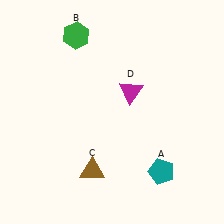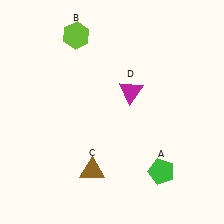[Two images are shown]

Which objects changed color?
A changed from teal to green. B changed from green to lime.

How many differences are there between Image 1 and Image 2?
There are 2 differences between the two images.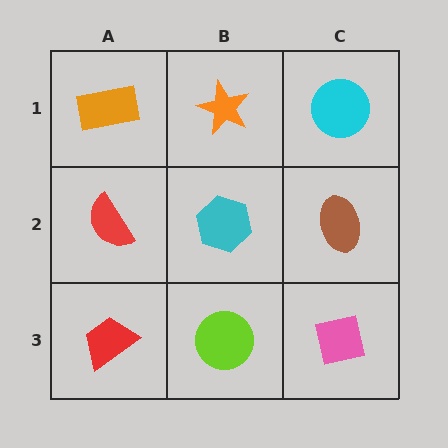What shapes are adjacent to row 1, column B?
A cyan hexagon (row 2, column B), an orange rectangle (row 1, column A), a cyan circle (row 1, column C).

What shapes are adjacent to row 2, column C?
A cyan circle (row 1, column C), a pink square (row 3, column C), a cyan hexagon (row 2, column B).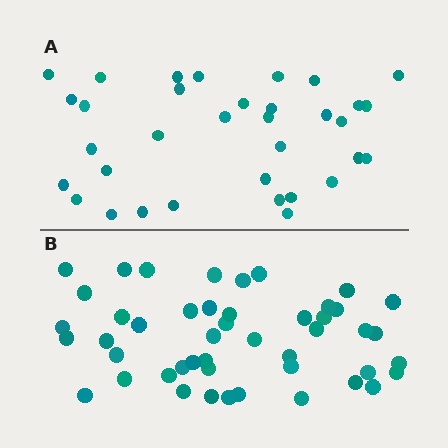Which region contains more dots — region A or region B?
Region B (the bottom region) has more dots.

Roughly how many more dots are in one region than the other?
Region B has approximately 15 more dots than region A.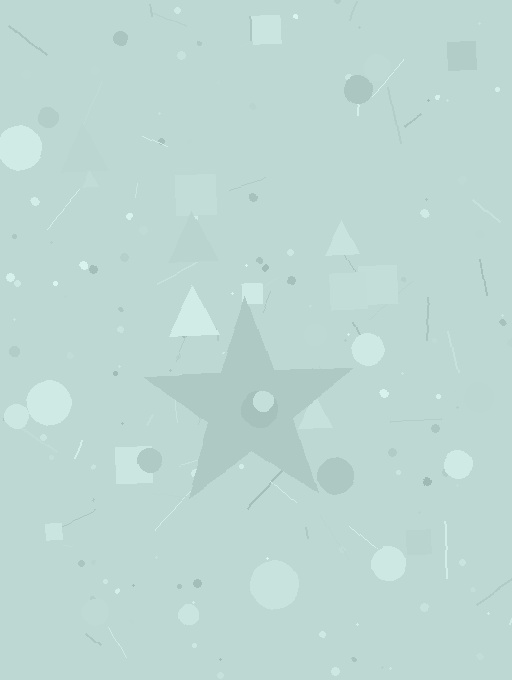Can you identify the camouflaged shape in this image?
The camouflaged shape is a star.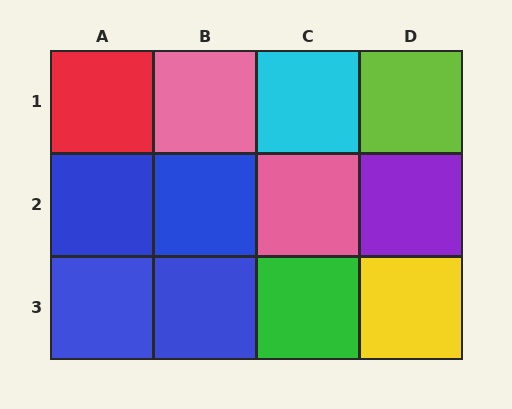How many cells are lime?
1 cell is lime.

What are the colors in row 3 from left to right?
Blue, blue, green, yellow.